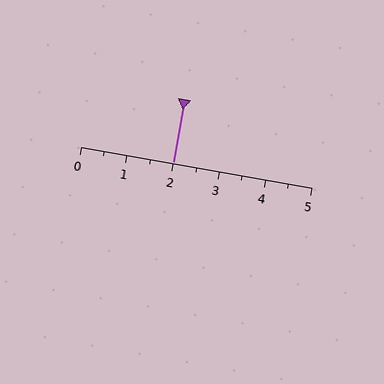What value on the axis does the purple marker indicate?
The marker indicates approximately 2.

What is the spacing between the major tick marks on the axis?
The major ticks are spaced 1 apart.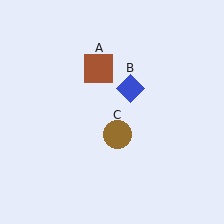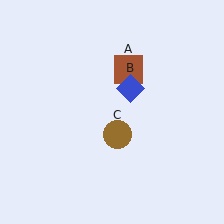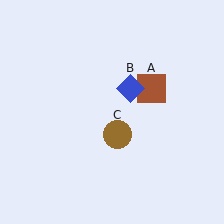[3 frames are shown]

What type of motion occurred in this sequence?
The brown square (object A) rotated clockwise around the center of the scene.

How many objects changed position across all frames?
1 object changed position: brown square (object A).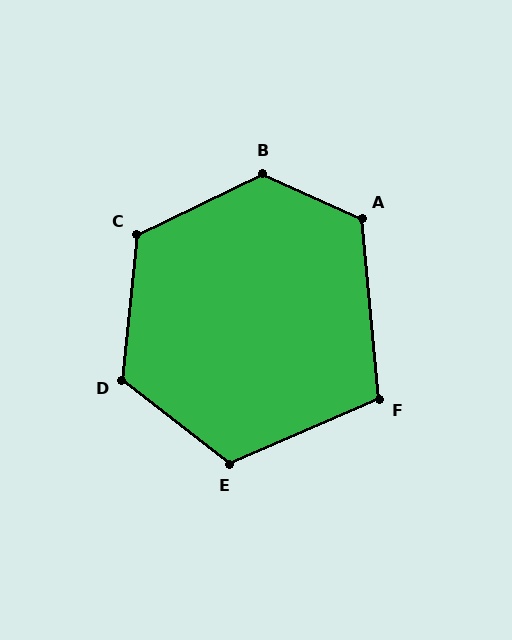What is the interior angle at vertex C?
Approximately 122 degrees (obtuse).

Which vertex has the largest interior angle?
B, at approximately 130 degrees.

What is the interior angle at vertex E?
Approximately 118 degrees (obtuse).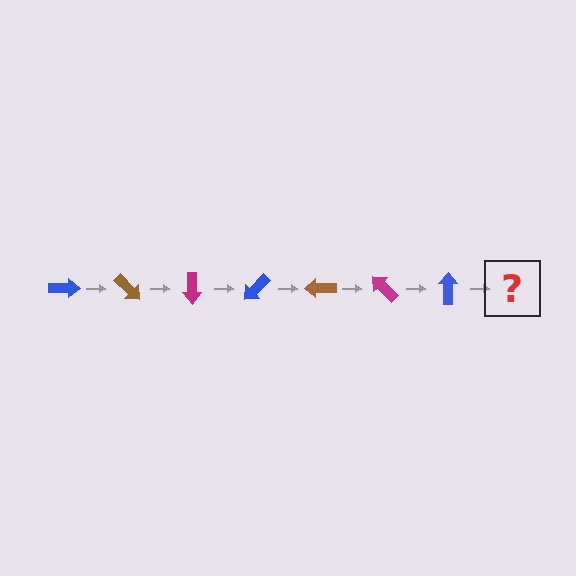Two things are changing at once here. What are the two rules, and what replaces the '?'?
The two rules are that it rotates 45 degrees each step and the color cycles through blue, brown, and magenta. The '?' should be a brown arrow, rotated 315 degrees from the start.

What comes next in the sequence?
The next element should be a brown arrow, rotated 315 degrees from the start.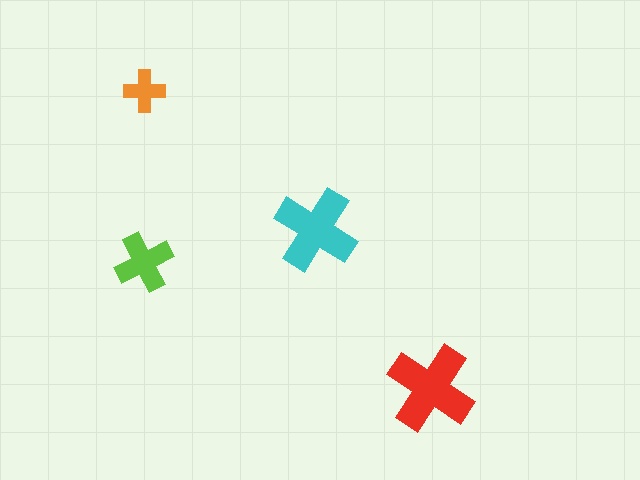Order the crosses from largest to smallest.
the red one, the cyan one, the lime one, the orange one.